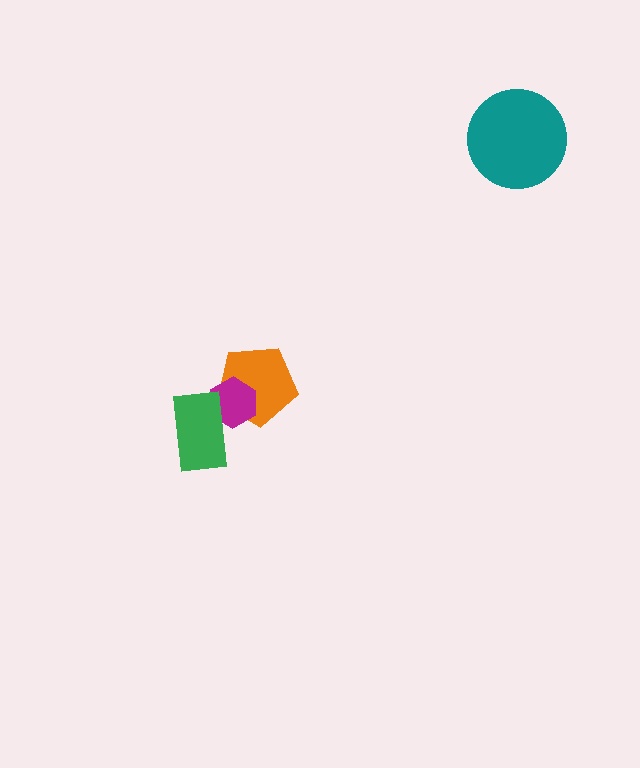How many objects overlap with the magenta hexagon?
2 objects overlap with the magenta hexagon.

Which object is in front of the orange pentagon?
The magenta hexagon is in front of the orange pentagon.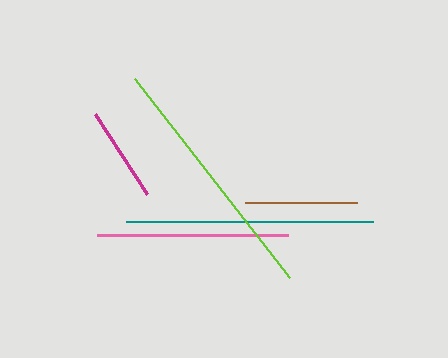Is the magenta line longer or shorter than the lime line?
The lime line is longer than the magenta line.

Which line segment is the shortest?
The magenta line is the shortest at approximately 95 pixels.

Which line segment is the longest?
The lime line is the longest at approximately 252 pixels.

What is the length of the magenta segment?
The magenta segment is approximately 95 pixels long.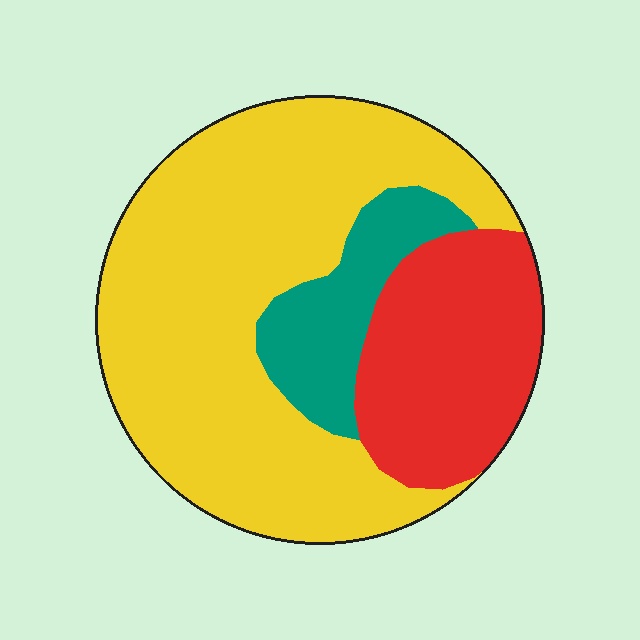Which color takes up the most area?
Yellow, at roughly 60%.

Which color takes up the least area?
Teal, at roughly 15%.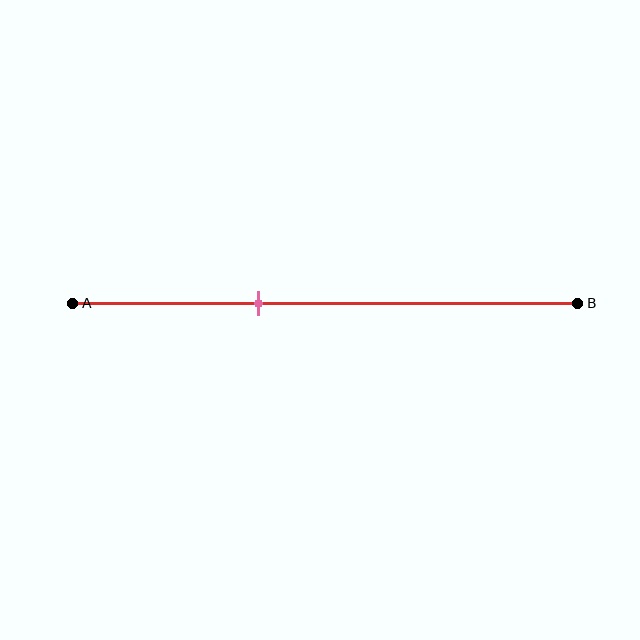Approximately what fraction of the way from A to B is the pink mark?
The pink mark is approximately 35% of the way from A to B.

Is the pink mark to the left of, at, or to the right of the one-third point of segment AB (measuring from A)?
The pink mark is to the right of the one-third point of segment AB.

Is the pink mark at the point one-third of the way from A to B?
No, the mark is at about 35% from A, not at the 33% one-third point.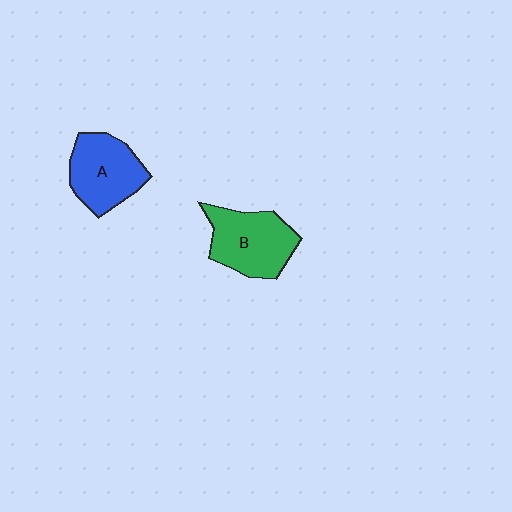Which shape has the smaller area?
Shape A (blue).